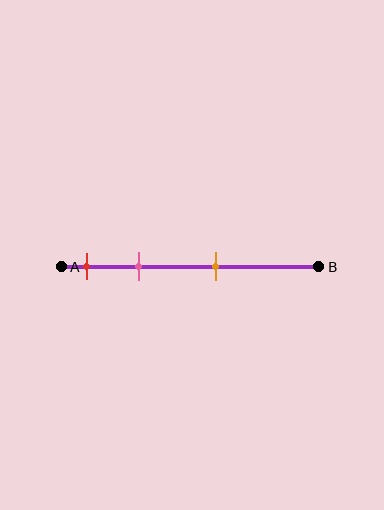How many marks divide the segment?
There are 3 marks dividing the segment.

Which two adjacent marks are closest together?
The red and pink marks are the closest adjacent pair.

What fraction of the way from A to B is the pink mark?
The pink mark is approximately 30% (0.3) of the way from A to B.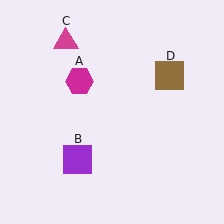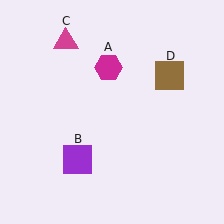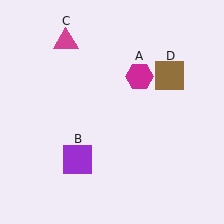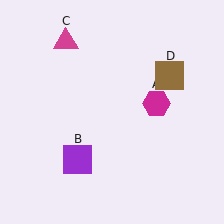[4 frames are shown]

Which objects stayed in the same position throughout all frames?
Purple square (object B) and magenta triangle (object C) and brown square (object D) remained stationary.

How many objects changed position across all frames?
1 object changed position: magenta hexagon (object A).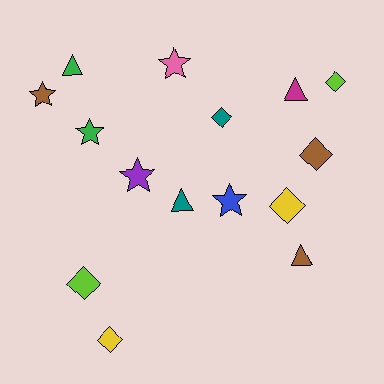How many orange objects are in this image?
There are no orange objects.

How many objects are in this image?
There are 15 objects.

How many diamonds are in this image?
There are 6 diamonds.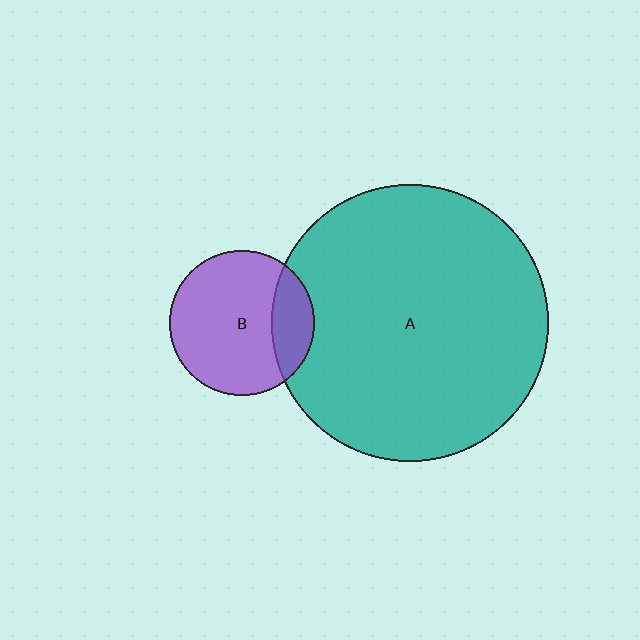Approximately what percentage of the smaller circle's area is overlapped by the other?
Approximately 20%.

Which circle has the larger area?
Circle A (teal).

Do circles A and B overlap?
Yes.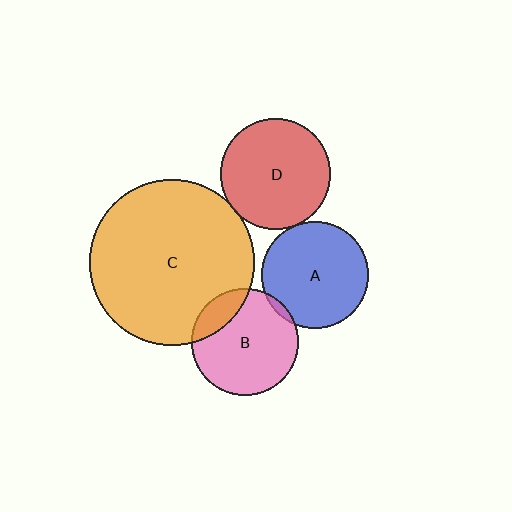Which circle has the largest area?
Circle C (orange).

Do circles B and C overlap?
Yes.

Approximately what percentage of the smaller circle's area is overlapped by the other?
Approximately 15%.